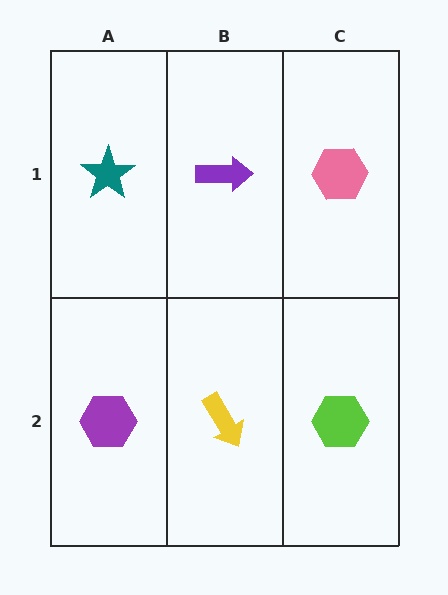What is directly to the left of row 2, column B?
A purple hexagon.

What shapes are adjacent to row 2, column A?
A teal star (row 1, column A), a yellow arrow (row 2, column B).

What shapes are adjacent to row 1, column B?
A yellow arrow (row 2, column B), a teal star (row 1, column A), a pink hexagon (row 1, column C).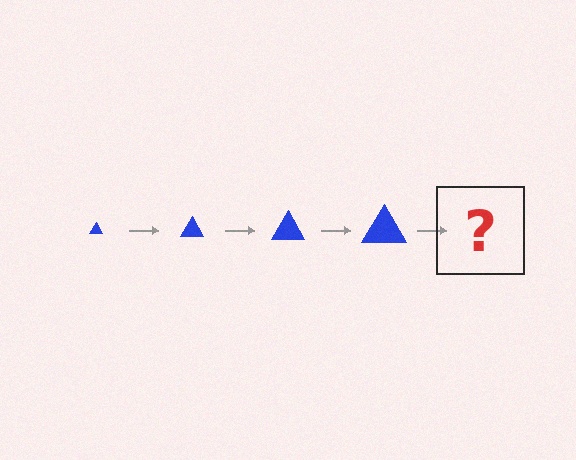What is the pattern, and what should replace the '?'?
The pattern is that the triangle gets progressively larger each step. The '?' should be a blue triangle, larger than the previous one.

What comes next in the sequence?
The next element should be a blue triangle, larger than the previous one.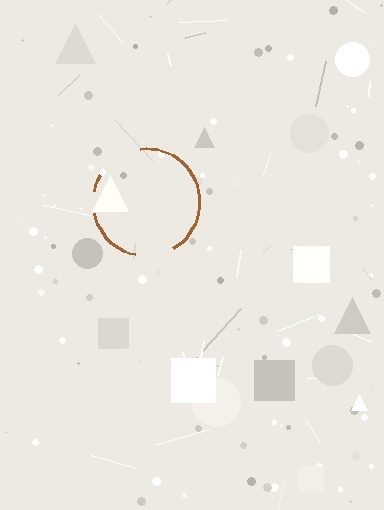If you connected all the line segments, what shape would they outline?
They would outline a circle.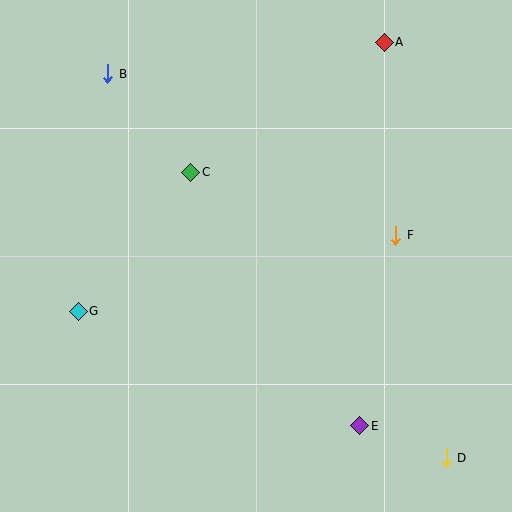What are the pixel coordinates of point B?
Point B is at (108, 74).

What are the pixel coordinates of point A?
Point A is at (384, 42).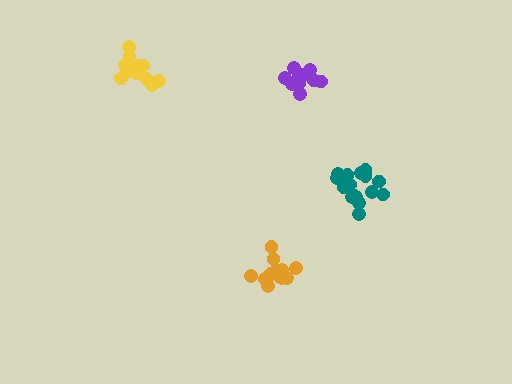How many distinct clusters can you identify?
There are 4 distinct clusters.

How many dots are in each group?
Group 1: 15 dots, Group 2: 13 dots, Group 3: 17 dots, Group 4: 15 dots (60 total).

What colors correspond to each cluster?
The clusters are colored: purple, orange, teal, yellow.